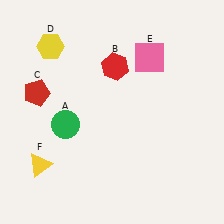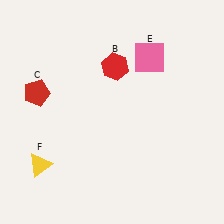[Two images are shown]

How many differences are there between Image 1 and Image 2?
There are 2 differences between the two images.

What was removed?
The yellow hexagon (D), the green circle (A) were removed in Image 2.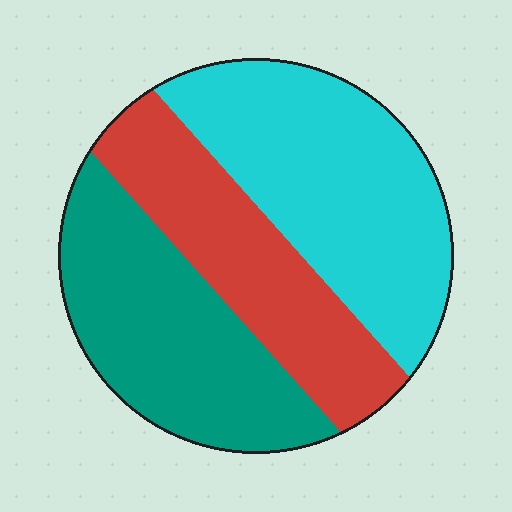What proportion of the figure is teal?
Teal takes up about one third (1/3) of the figure.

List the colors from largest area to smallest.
From largest to smallest: cyan, teal, red.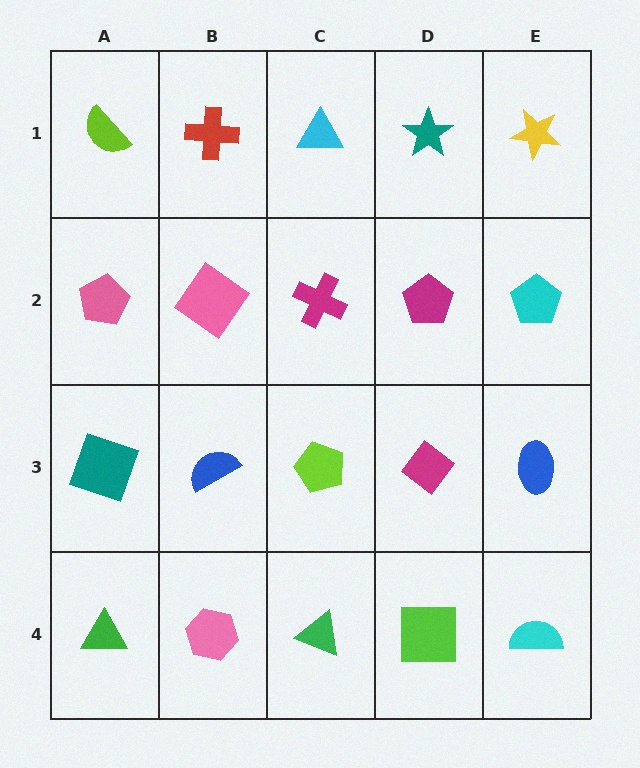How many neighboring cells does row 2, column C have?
4.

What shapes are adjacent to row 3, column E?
A cyan pentagon (row 2, column E), a cyan semicircle (row 4, column E), a magenta diamond (row 3, column D).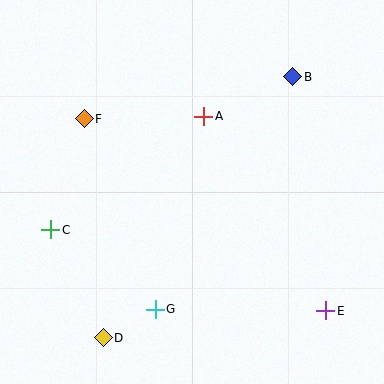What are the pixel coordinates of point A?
Point A is at (204, 116).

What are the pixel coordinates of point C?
Point C is at (51, 230).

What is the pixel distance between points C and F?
The distance between C and F is 116 pixels.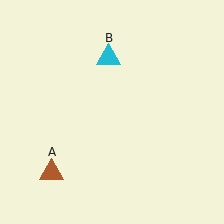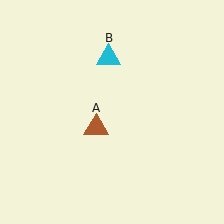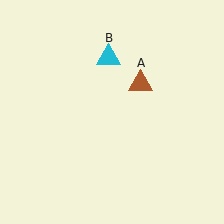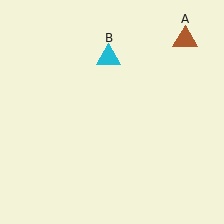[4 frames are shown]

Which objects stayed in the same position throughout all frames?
Cyan triangle (object B) remained stationary.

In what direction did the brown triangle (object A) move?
The brown triangle (object A) moved up and to the right.